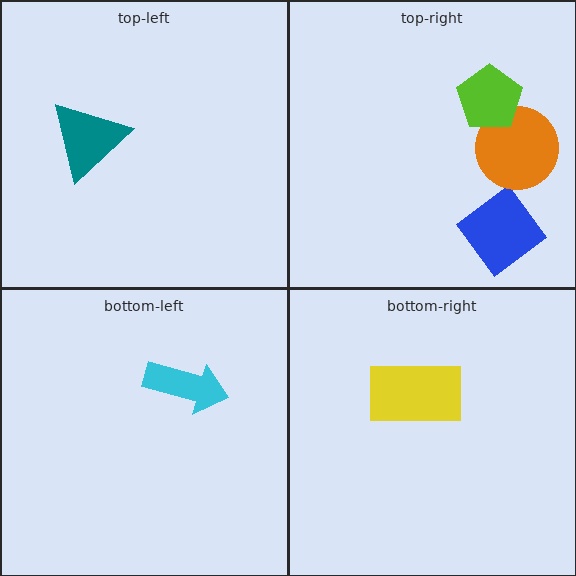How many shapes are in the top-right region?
3.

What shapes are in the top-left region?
The teal triangle.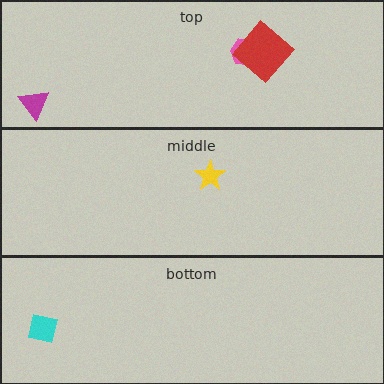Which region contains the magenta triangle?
The top region.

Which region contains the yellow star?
The middle region.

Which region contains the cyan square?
The bottom region.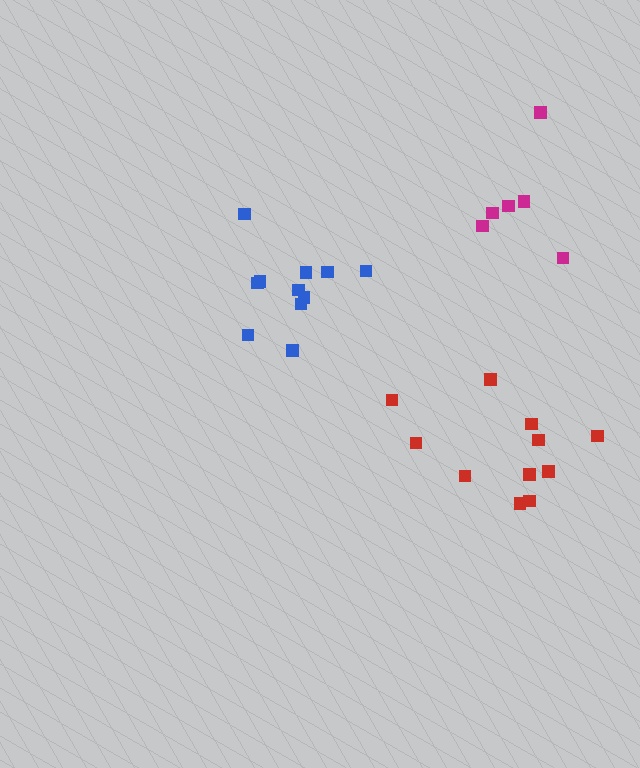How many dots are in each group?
Group 1: 6 dots, Group 2: 11 dots, Group 3: 11 dots (28 total).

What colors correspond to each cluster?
The clusters are colored: magenta, red, blue.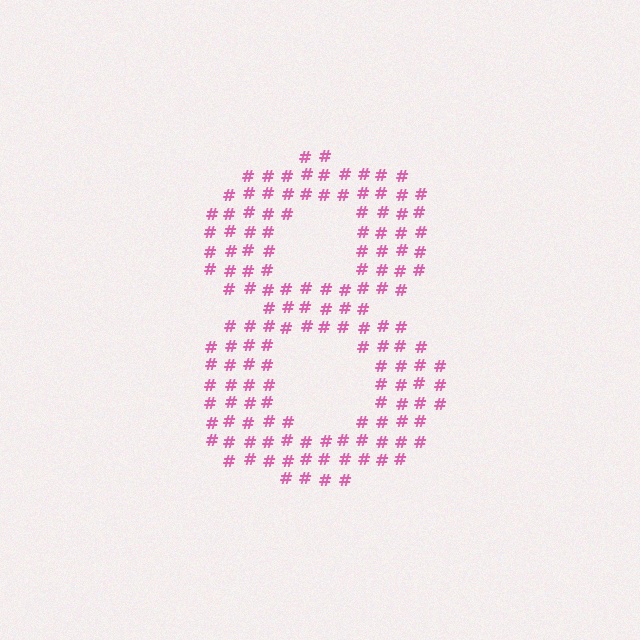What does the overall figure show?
The overall figure shows the digit 8.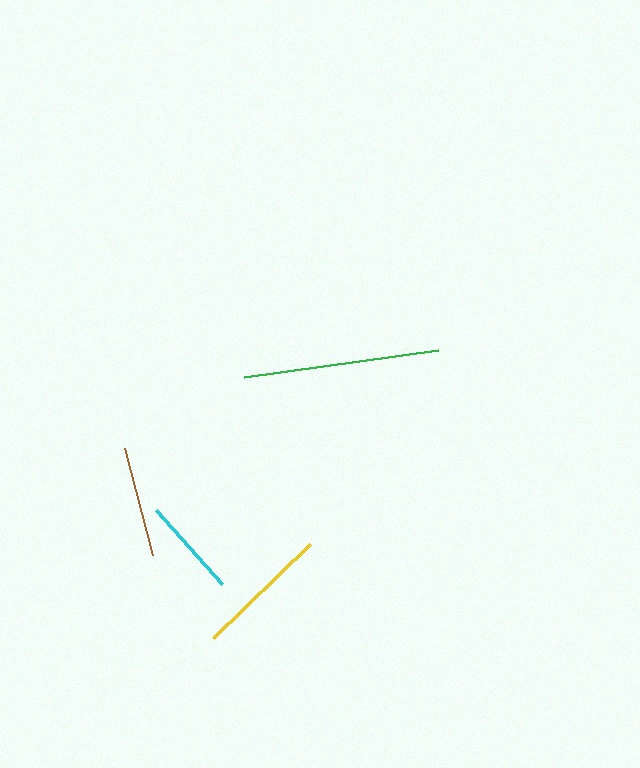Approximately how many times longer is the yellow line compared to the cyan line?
The yellow line is approximately 1.4 times the length of the cyan line.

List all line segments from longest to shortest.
From longest to shortest: green, yellow, brown, cyan.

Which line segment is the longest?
The green line is the longest at approximately 196 pixels.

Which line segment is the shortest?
The cyan line is the shortest at approximately 99 pixels.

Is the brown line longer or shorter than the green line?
The green line is longer than the brown line.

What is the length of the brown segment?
The brown segment is approximately 111 pixels long.